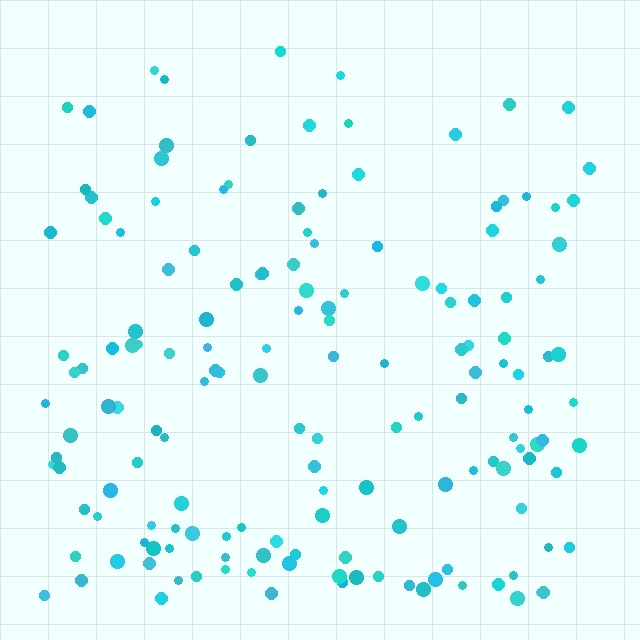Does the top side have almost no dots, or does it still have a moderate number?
Still a moderate number, just noticeably fewer than the bottom.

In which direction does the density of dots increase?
From top to bottom, with the bottom side densest.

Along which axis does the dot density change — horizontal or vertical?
Vertical.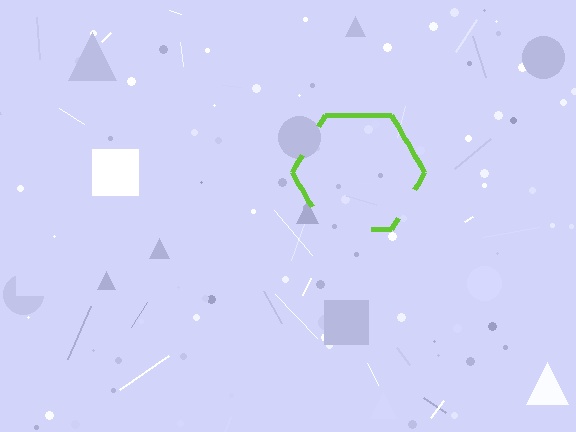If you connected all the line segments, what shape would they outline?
They would outline a hexagon.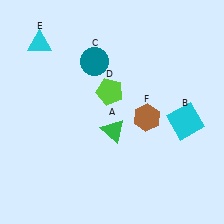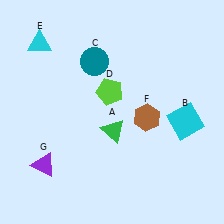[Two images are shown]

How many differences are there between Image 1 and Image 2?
There is 1 difference between the two images.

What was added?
A purple triangle (G) was added in Image 2.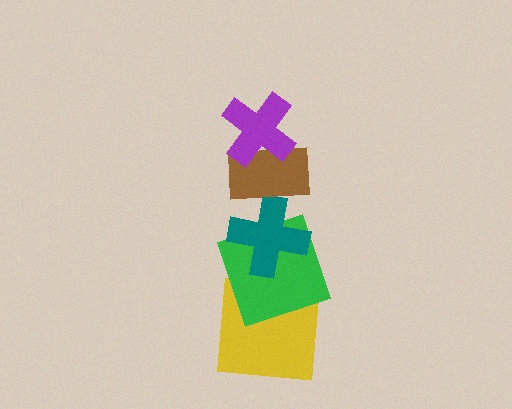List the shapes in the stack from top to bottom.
From top to bottom: the purple cross, the brown rectangle, the teal cross, the green square, the yellow square.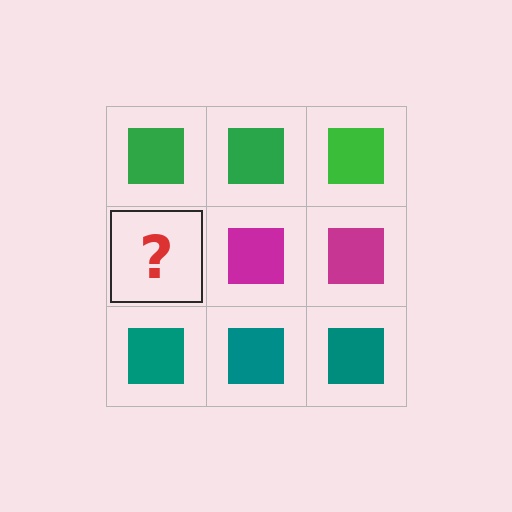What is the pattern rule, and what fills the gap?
The rule is that each row has a consistent color. The gap should be filled with a magenta square.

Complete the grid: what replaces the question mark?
The question mark should be replaced with a magenta square.